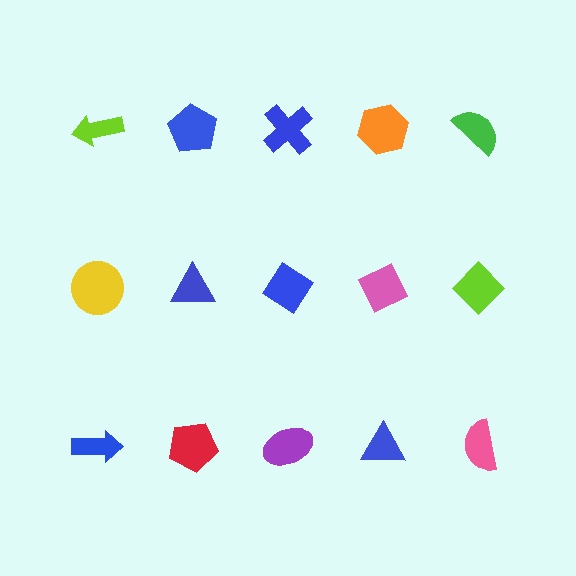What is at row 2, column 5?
A lime diamond.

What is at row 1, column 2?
A blue pentagon.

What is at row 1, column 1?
A lime arrow.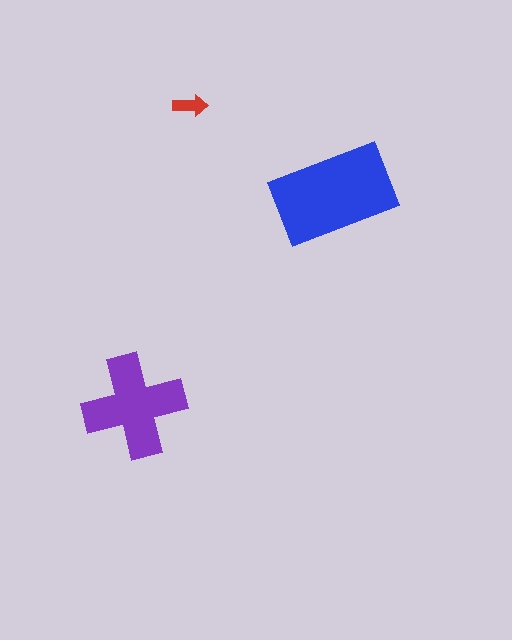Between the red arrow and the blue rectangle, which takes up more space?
The blue rectangle.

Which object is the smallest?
The red arrow.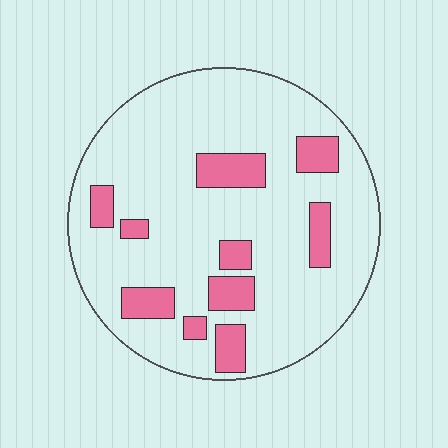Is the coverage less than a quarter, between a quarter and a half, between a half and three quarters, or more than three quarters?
Less than a quarter.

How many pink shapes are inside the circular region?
10.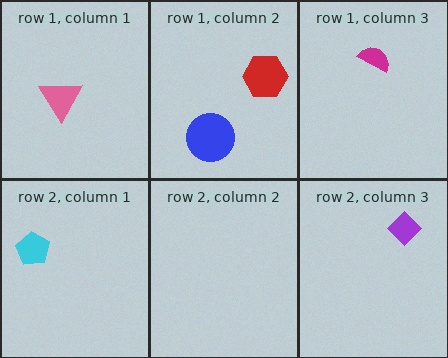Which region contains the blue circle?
The row 1, column 2 region.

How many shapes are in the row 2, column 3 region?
1.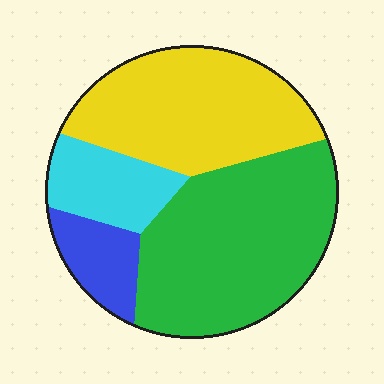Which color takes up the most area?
Green, at roughly 45%.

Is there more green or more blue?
Green.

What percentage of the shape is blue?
Blue takes up about one tenth (1/10) of the shape.